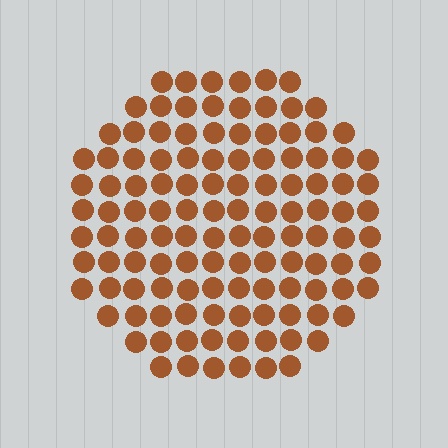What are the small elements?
The small elements are circles.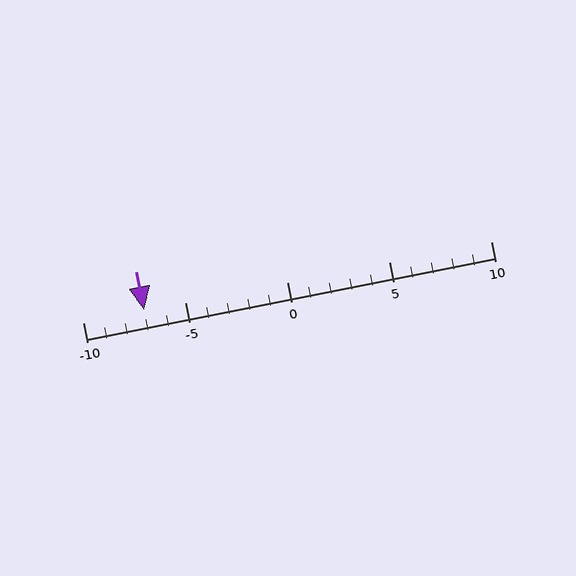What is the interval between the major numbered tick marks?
The major tick marks are spaced 5 units apart.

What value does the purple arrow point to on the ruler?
The purple arrow points to approximately -7.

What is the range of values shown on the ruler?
The ruler shows values from -10 to 10.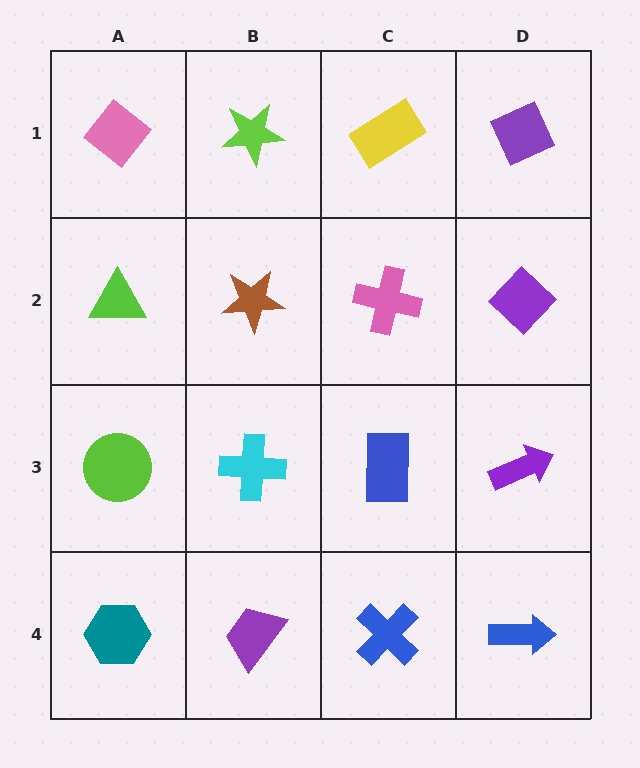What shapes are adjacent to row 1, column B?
A brown star (row 2, column B), a pink diamond (row 1, column A), a yellow rectangle (row 1, column C).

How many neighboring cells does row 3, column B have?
4.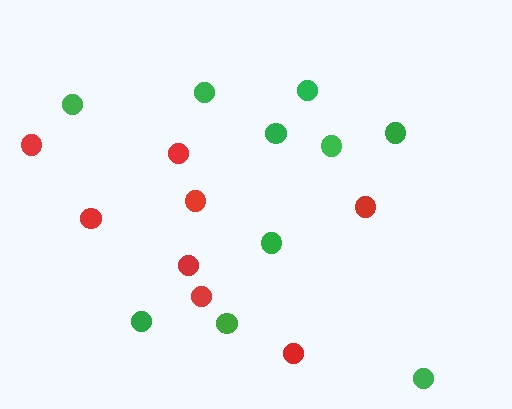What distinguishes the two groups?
There are 2 groups: one group of green circles (10) and one group of red circles (8).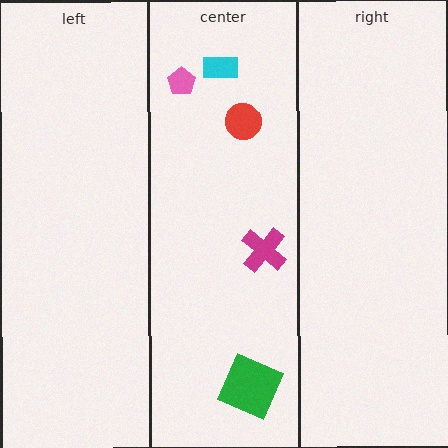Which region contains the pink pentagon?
The center region.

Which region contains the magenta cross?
The center region.